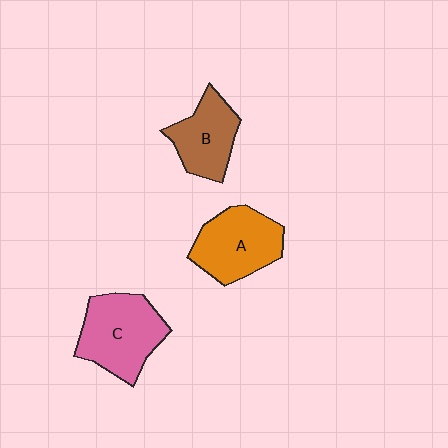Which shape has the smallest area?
Shape B (brown).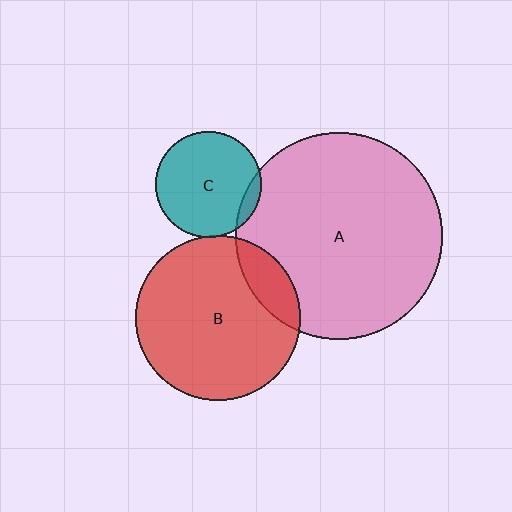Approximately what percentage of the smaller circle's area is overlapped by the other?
Approximately 15%.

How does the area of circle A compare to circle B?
Approximately 1.6 times.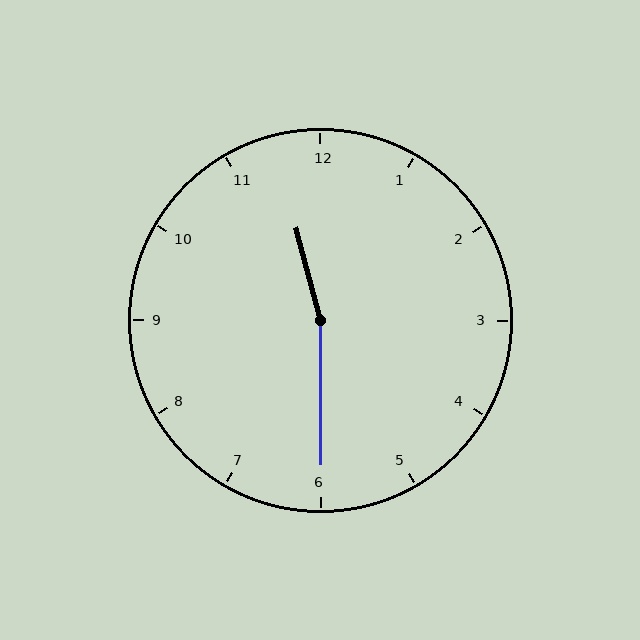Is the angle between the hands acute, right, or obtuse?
It is obtuse.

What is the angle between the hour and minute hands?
Approximately 165 degrees.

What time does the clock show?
11:30.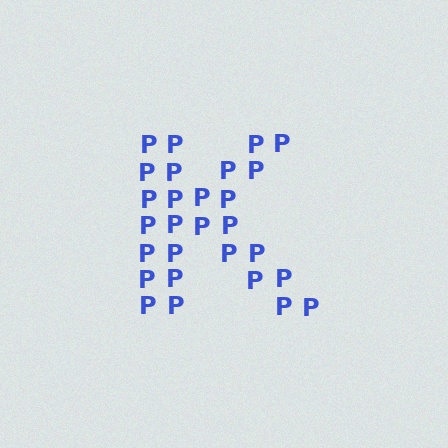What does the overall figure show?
The overall figure shows the letter K.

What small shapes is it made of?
It is made of small letter P's.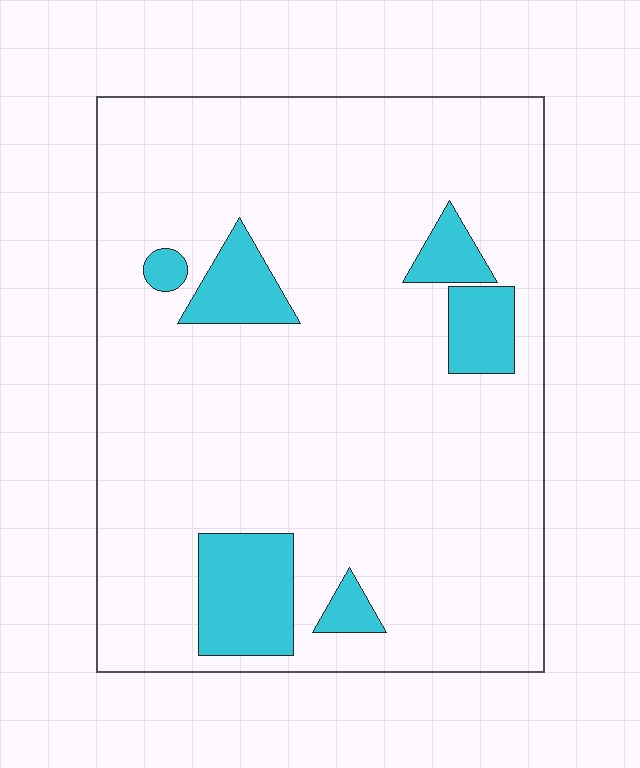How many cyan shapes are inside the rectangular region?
6.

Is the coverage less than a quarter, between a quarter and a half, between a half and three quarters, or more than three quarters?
Less than a quarter.